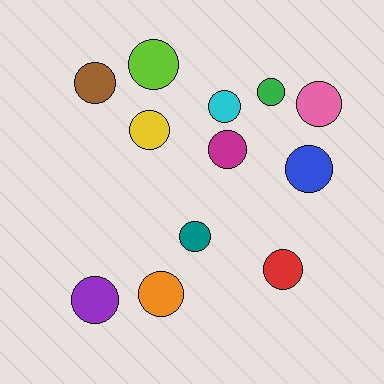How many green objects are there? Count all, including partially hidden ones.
There is 1 green object.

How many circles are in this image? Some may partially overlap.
There are 12 circles.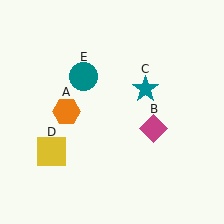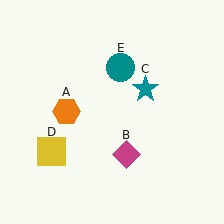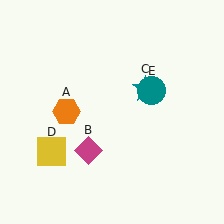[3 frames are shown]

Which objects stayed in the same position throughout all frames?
Orange hexagon (object A) and teal star (object C) and yellow square (object D) remained stationary.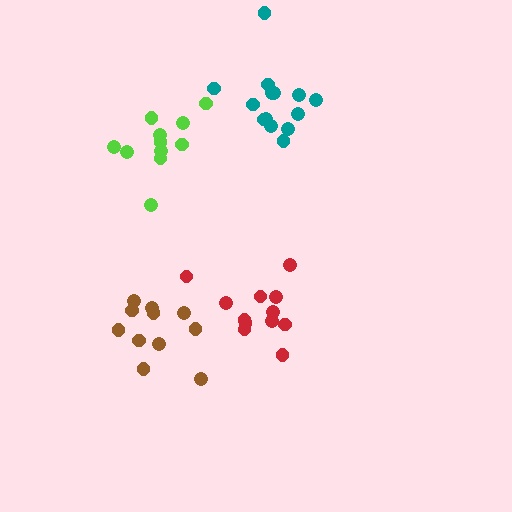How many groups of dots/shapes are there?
There are 4 groups.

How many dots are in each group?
Group 1: 14 dots, Group 2: 11 dots, Group 3: 11 dots, Group 4: 12 dots (48 total).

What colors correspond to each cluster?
The clusters are colored: teal, brown, lime, red.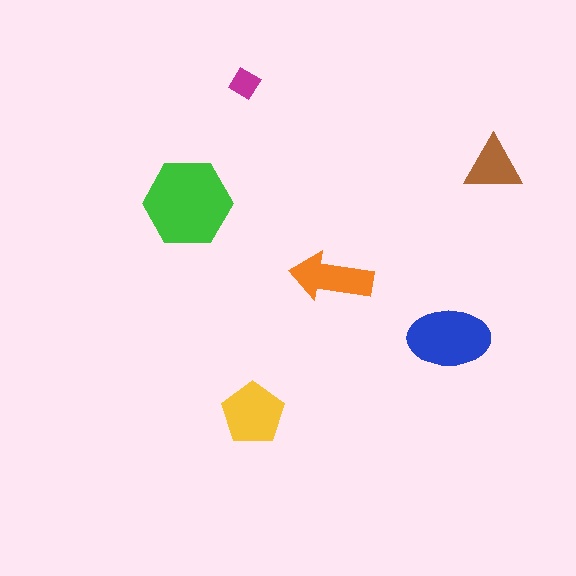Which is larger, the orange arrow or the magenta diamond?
The orange arrow.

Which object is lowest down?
The yellow pentagon is bottommost.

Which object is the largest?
The green hexagon.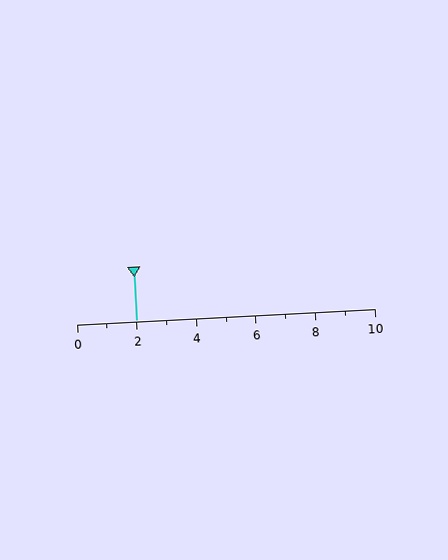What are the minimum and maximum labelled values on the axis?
The axis runs from 0 to 10.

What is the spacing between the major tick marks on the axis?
The major ticks are spaced 2 apart.